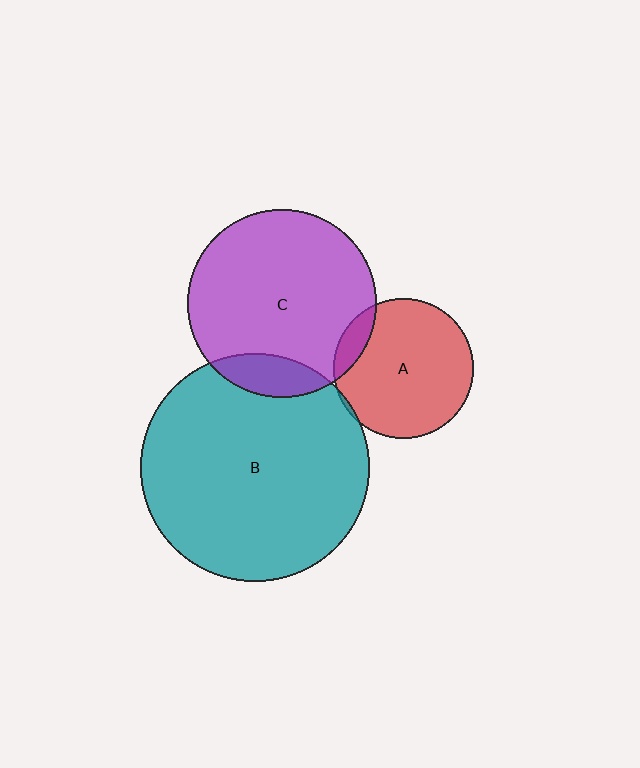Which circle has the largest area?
Circle B (teal).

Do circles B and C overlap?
Yes.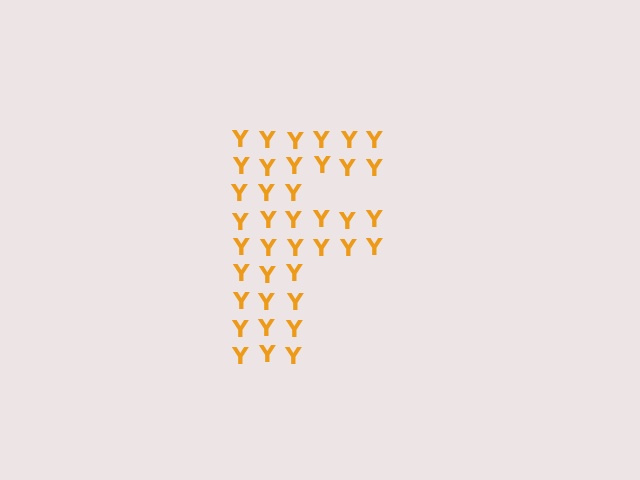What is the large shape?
The large shape is the letter F.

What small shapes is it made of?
It is made of small letter Y's.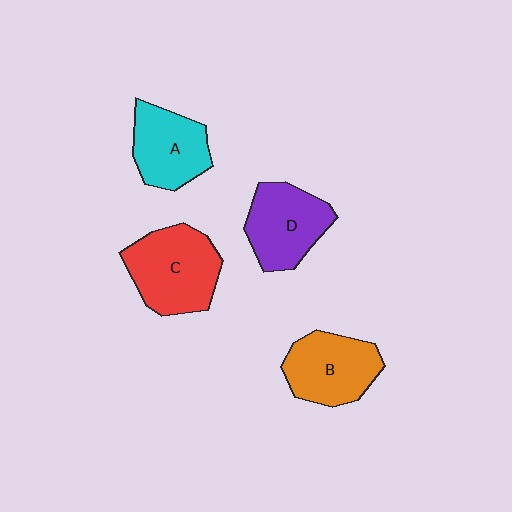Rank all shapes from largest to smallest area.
From largest to smallest: C (red), B (orange), D (purple), A (cyan).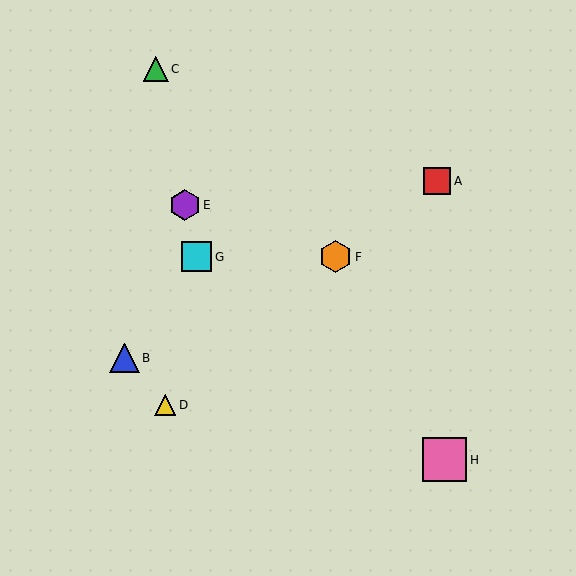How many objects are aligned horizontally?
2 objects (F, G) are aligned horizontally.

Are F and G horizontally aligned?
Yes, both are at y≈257.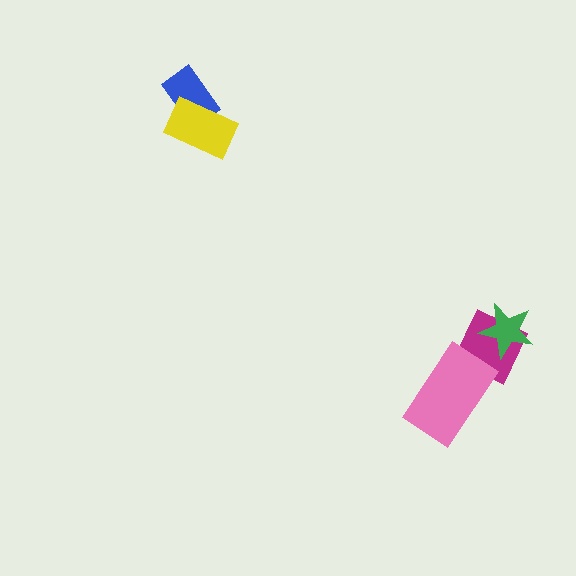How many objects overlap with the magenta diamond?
2 objects overlap with the magenta diamond.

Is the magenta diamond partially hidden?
Yes, it is partially covered by another shape.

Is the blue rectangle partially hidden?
Yes, it is partially covered by another shape.